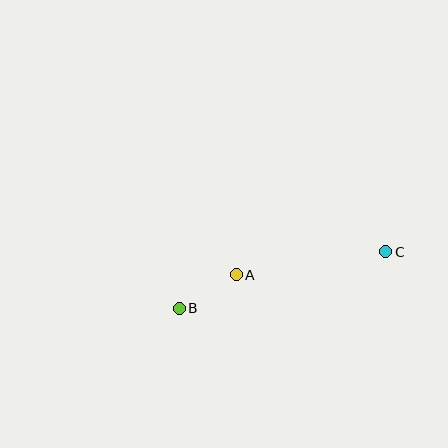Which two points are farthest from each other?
Points B and C are farthest from each other.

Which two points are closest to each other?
Points A and B are closest to each other.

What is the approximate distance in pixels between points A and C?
The distance between A and C is approximately 151 pixels.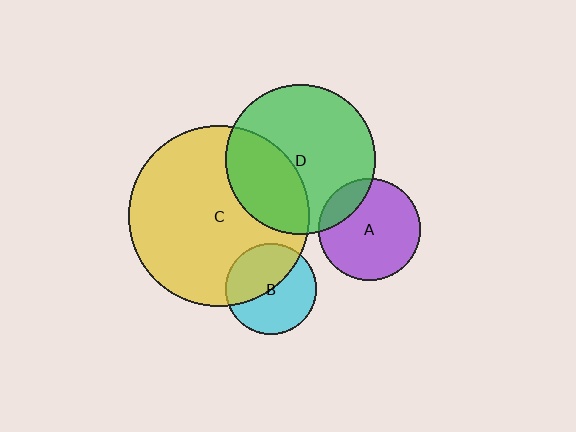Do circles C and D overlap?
Yes.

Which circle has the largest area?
Circle C (yellow).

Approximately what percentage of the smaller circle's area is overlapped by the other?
Approximately 35%.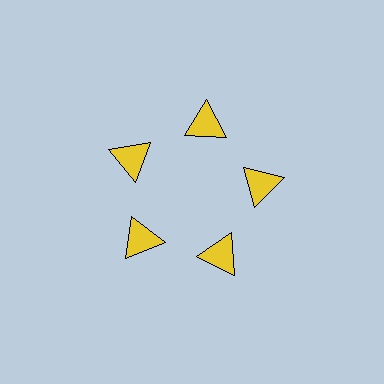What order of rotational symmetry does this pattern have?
This pattern has 5-fold rotational symmetry.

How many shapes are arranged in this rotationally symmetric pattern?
There are 5 shapes, arranged in 5 groups of 1.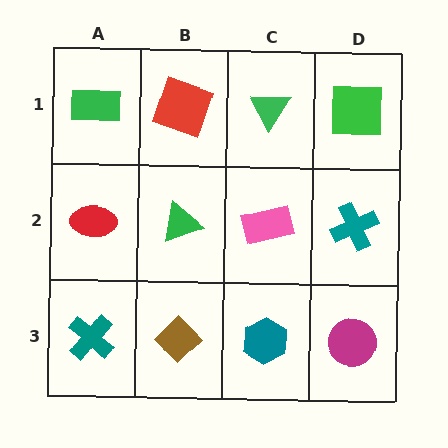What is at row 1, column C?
A green triangle.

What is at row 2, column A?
A red ellipse.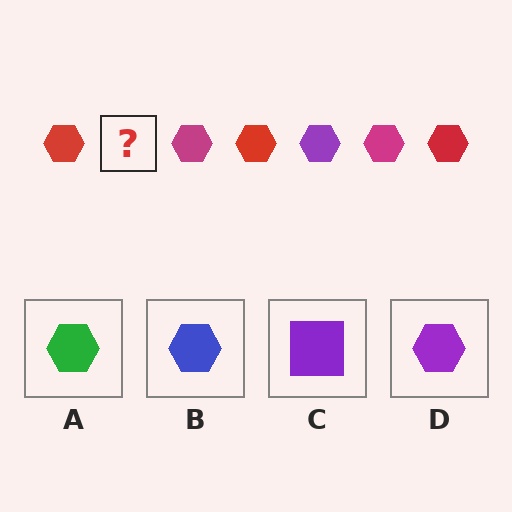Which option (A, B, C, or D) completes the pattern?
D.